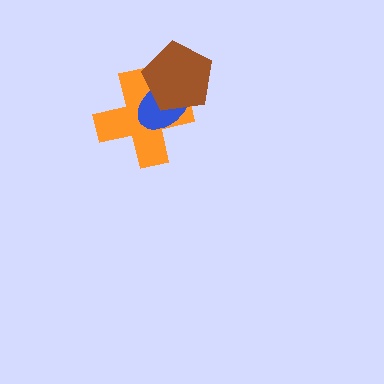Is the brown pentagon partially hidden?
No, no other shape covers it.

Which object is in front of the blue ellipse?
The brown pentagon is in front of the blue ellipse.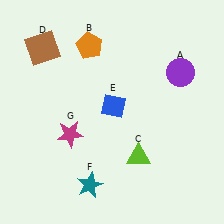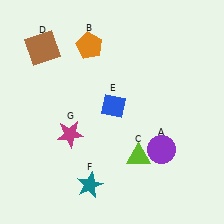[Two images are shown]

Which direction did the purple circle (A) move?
The purple circle (A) moved down.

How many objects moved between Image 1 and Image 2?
1 object moved between the two images.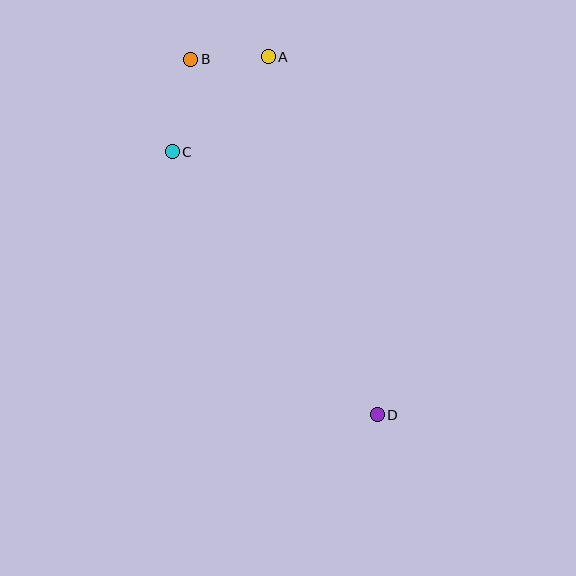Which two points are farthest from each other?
Points B and D are farthest from each other.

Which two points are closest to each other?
Points A and B are closest to each other.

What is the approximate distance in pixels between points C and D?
The distance between C and D is approximately 333 pixels.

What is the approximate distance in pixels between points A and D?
The distance between A and D is approximately 374 pixels.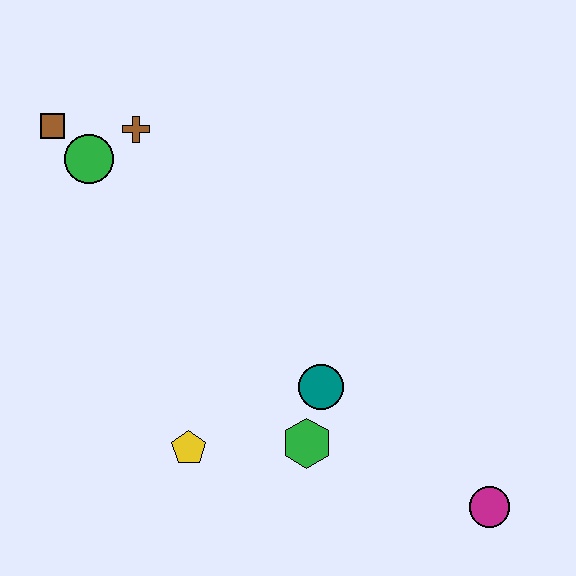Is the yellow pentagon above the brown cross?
No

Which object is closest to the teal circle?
The green hexagon is closest to the teal circle.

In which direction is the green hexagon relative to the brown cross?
The green hexagon is below the brown cross.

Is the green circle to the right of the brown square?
Yes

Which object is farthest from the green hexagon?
The brown square is farthest from the green hexagon.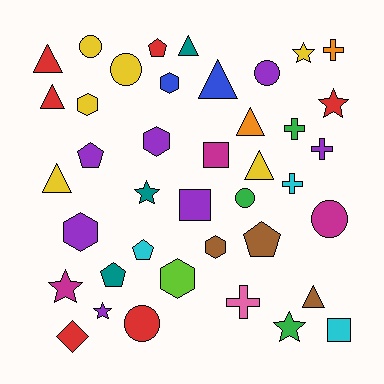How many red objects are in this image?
There are 6 red objects.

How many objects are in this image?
There are 40 objects.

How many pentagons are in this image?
There are 5 pentagons.